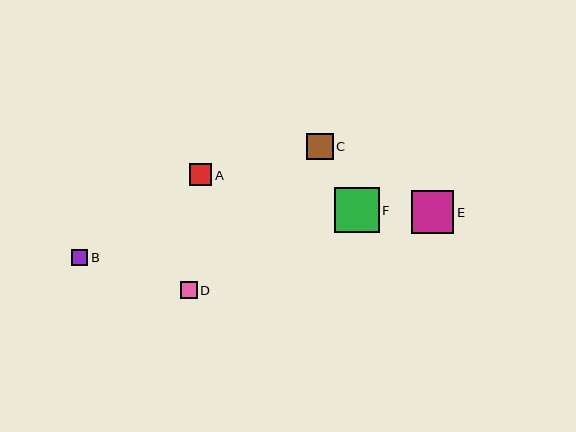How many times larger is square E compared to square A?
Square E is approximately 1.9 times the size of square A.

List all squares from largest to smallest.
From largest to smallest: F, E, C, A, D, B.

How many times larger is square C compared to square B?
Square C is approximately 1.6 times the size of square B.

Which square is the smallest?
Square B is the smallest with a size of approximately 16 pixels.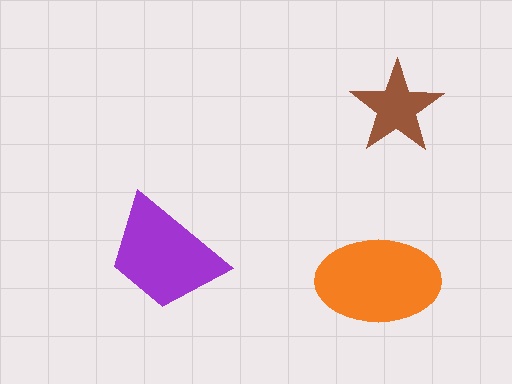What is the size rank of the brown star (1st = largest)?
3rd.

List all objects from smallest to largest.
The brown star, the purple trapezoid, the orange ellipse.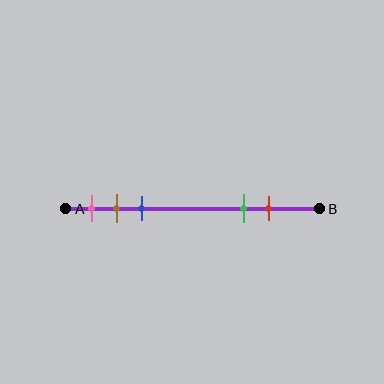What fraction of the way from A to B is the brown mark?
The brown mark is approximately 20% (0.2) of the way from A to B.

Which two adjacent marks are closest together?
The brown and blue marks are the closest adjacent pair.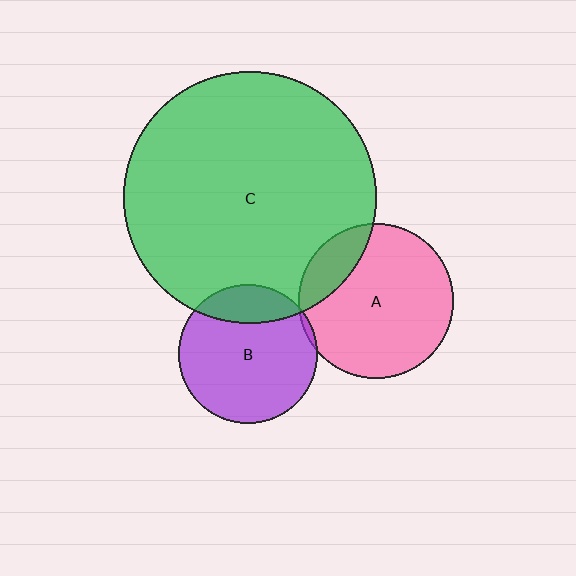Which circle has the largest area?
Circle C (green).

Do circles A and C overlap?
Yes.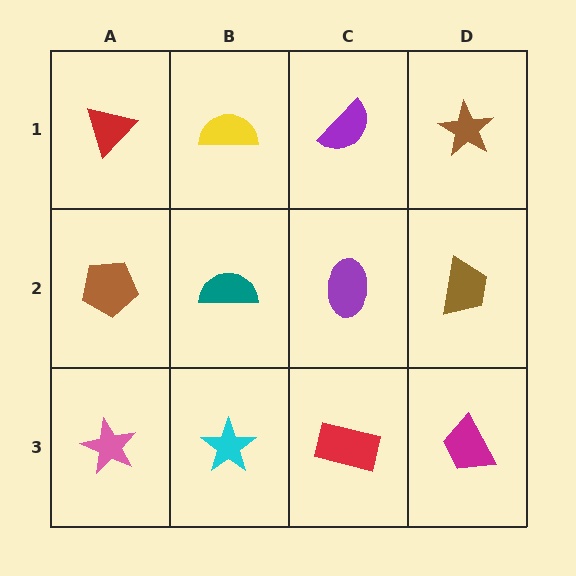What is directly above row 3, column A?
A brown pentagon.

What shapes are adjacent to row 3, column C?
A purple ellipse (row 2, column C), a cyan star (row 3, column B), a magenta trapezoid (row 3, column D).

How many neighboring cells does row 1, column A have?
2.